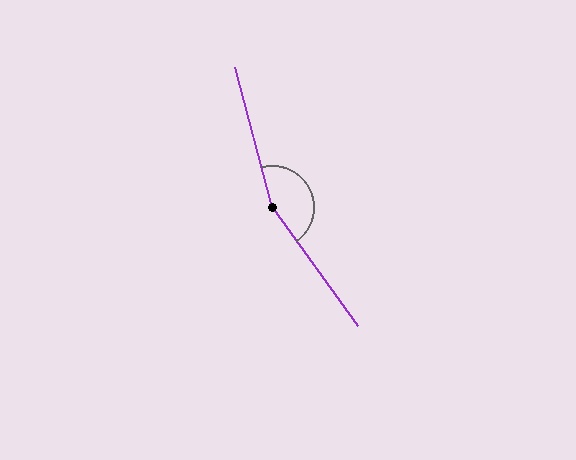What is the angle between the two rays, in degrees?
Approximately 159 degrees.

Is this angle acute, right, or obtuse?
It is obtuse.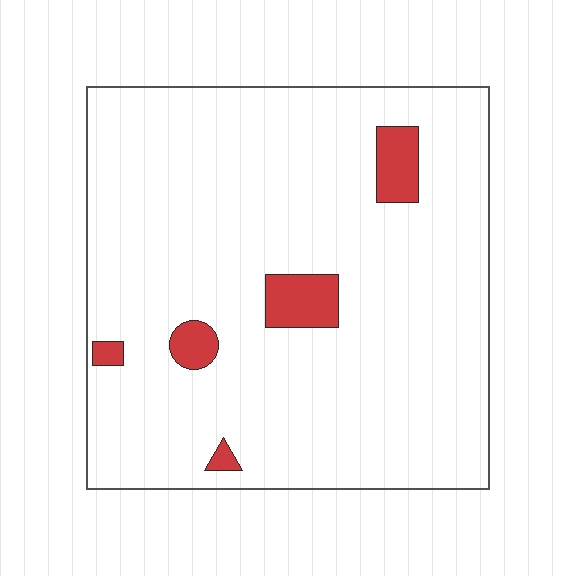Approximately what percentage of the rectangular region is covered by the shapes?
Approximately 5%.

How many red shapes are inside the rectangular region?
5.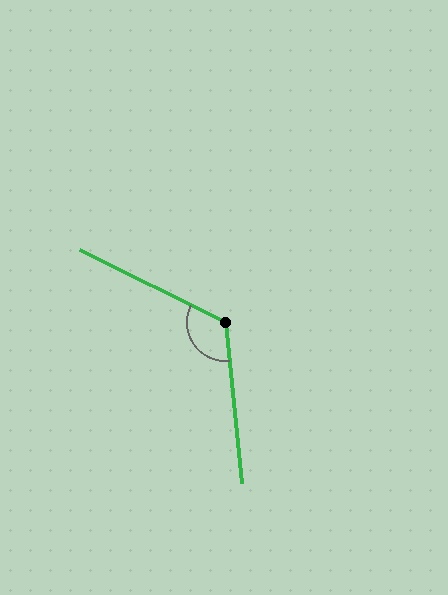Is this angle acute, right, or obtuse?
It is obtuse.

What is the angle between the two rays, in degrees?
Approximately 122 degrees.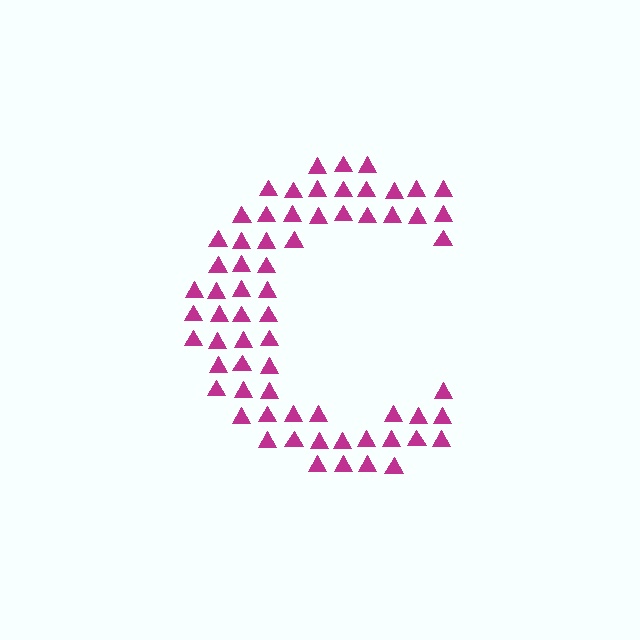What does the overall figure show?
The overall figure shows the letter C.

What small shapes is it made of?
It is made of small triangles.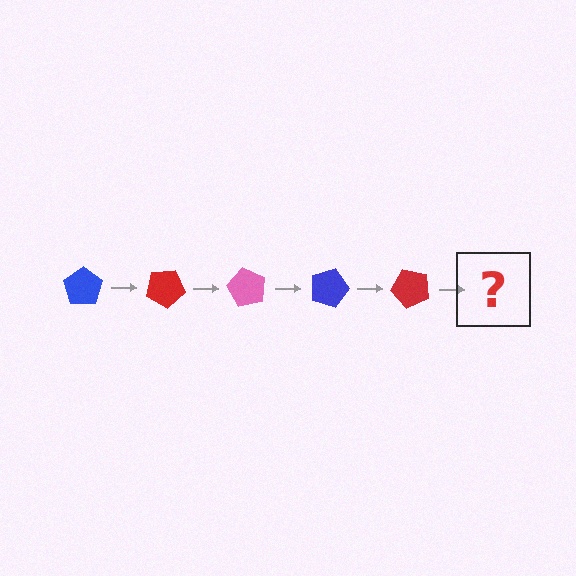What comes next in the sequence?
The next element should be a pink pentagon, rotated 150 degrees from the start.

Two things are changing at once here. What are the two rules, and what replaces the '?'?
The two rules are that it rotates 30 degrees each step and the color cycles through blue, red, and pink. The '?' should be a pink pentagon, rotated 150 degrees from the start.